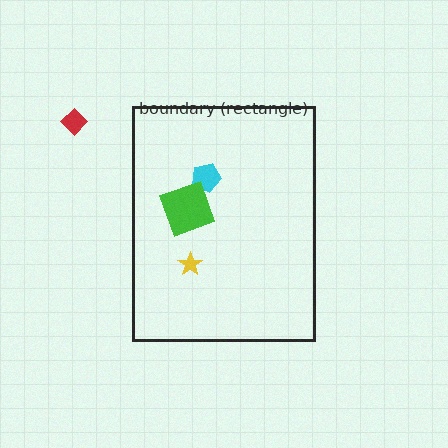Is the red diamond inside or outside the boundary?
Outside.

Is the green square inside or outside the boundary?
Inside.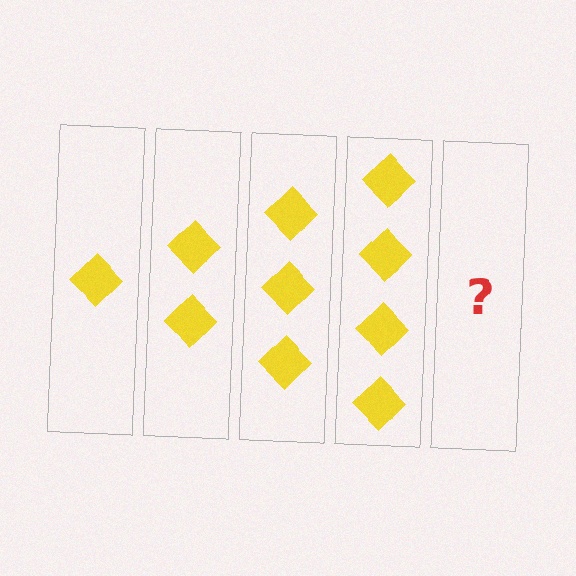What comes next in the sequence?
The next element should be 5 diamonds.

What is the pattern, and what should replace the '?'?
The pattern is that each step adds one more diamond. The '?' should be 5 diamonds.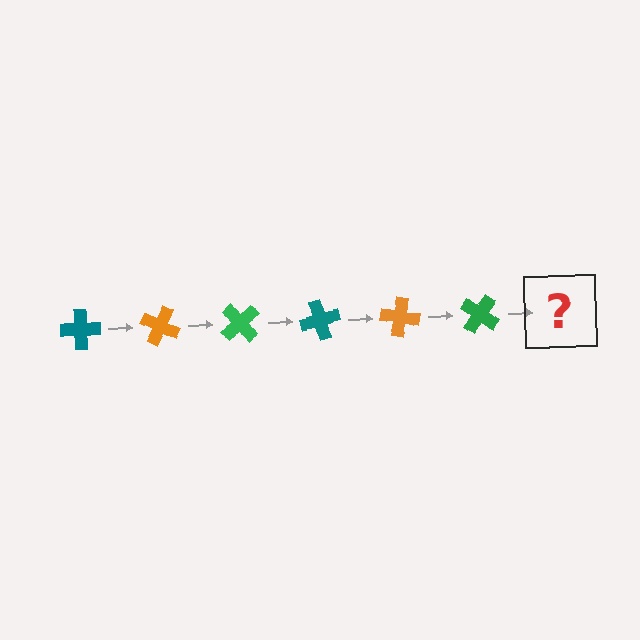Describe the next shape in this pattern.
It should be a teal cross, rotated 150 degrees from the start.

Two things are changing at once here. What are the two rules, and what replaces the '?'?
The two rules are that it rotates 25 degrees each step and the color cycles through teal, orange, and green. The '?' should be a teal cross, rotated 150 degrees from the start.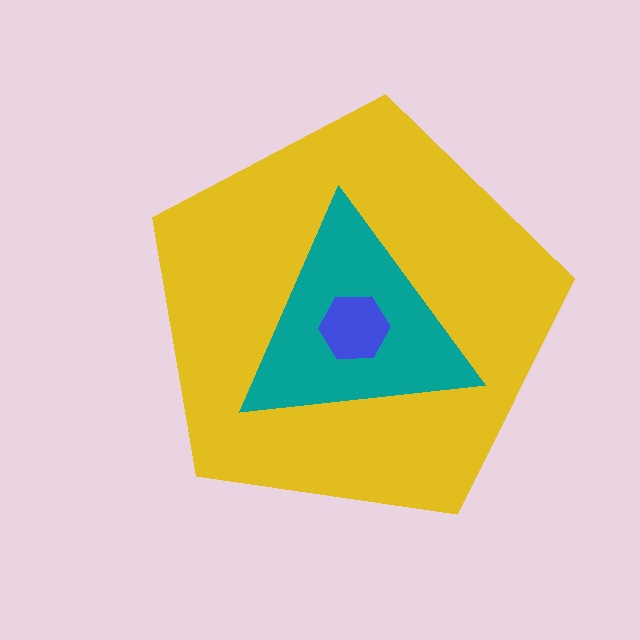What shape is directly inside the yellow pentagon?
The teal triangle.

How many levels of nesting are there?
3.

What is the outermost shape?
The yellow pentagon.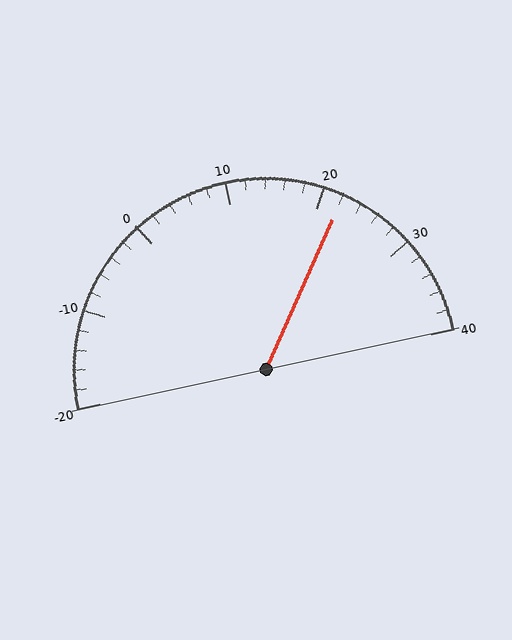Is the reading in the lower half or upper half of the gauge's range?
The reading is in the upper half of the range (-20 to 40).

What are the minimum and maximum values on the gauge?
The gauge ranges from -20 to 40.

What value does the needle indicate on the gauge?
The needle indicates approximately 22.